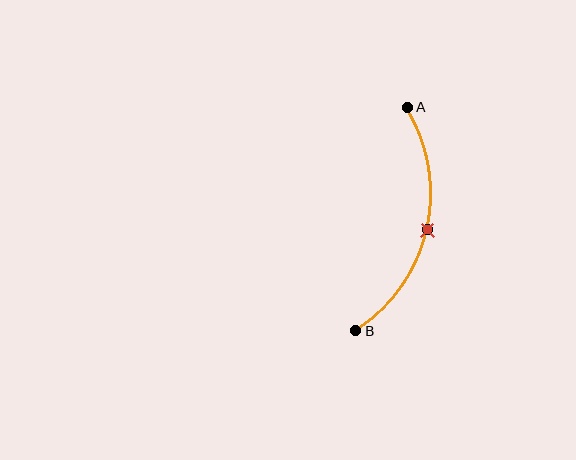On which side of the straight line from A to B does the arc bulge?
The arc bulges to the right of the straight line connecting A and B.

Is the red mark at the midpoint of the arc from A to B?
Yes. The red mark lies on the arc at equal arc-length from both A and B — it is the arc midpoint.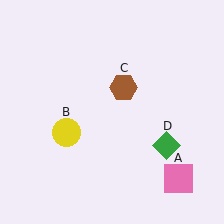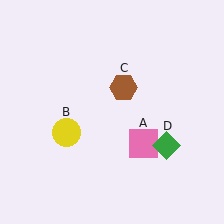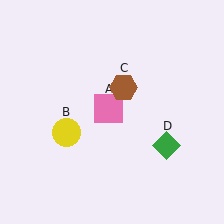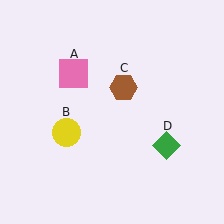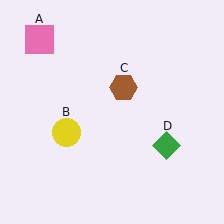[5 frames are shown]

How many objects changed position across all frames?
1 object changed position: pink square (object A).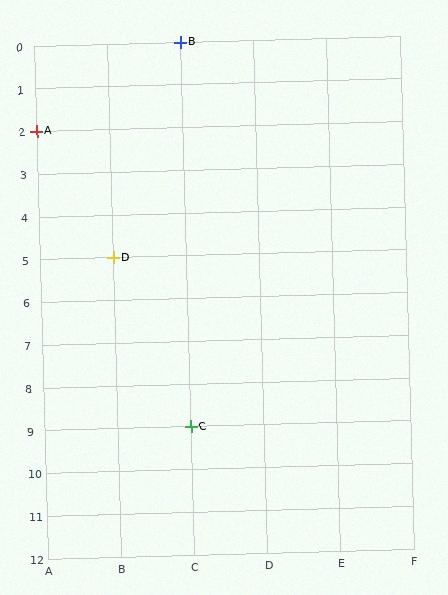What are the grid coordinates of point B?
Point B is at grid coordinates (C, 0).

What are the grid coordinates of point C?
Point C is at grid coordinates (C, 9).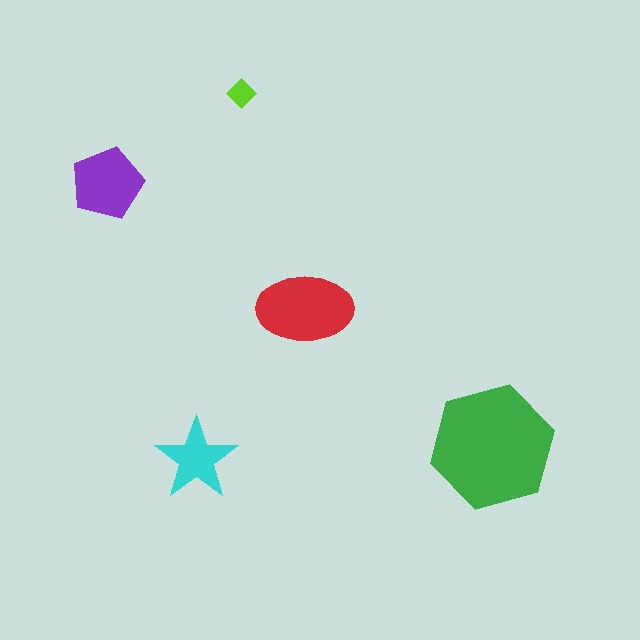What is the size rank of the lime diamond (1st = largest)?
5th.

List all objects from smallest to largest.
The lime diamond, the cyan star, the purple pentagon, the red ellipse, the green hexagon.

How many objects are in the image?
There are 5 objects in the image.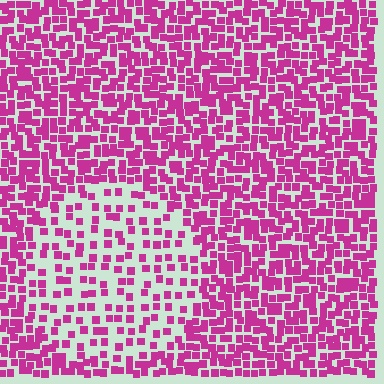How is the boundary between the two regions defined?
The boundary is defined by a change in element density (approximately 2.2x ratio). All elements are the same color, size, and shape.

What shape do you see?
I see a circle.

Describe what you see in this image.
The image contains small magenta elements arranged at two different densities. A circle-shaped region is visible where the elements are less densely packed than the surrounding area.